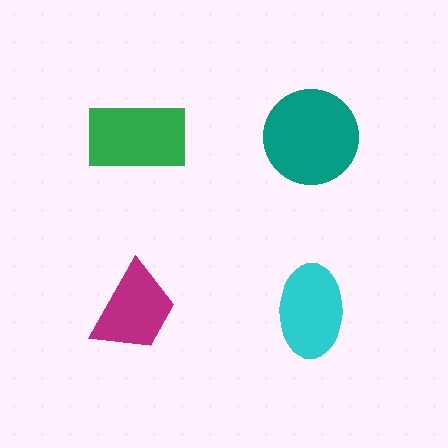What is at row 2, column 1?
A magenta trapezoid.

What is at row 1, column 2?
A teal circle.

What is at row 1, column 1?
A green rectangle.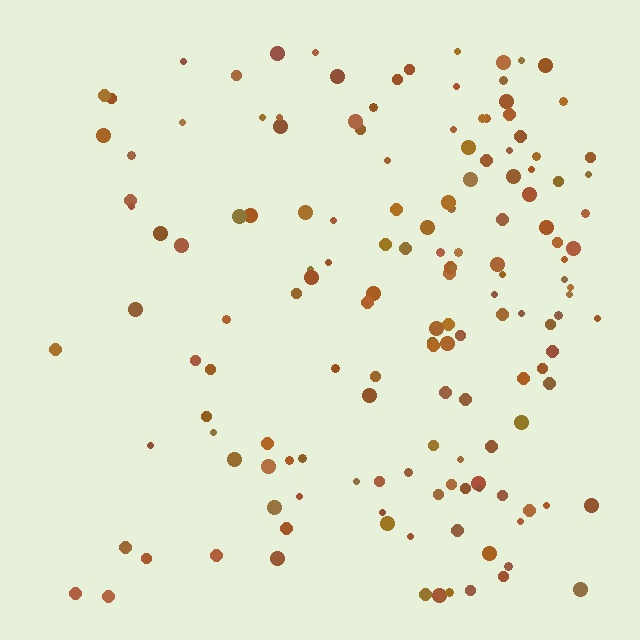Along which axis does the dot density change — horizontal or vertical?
Horizontal.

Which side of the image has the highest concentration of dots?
The right.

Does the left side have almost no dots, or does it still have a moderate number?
Still a moderate number, just noticeably fewer than the right.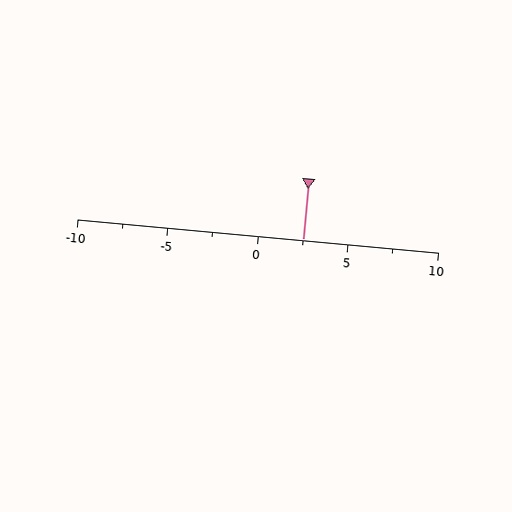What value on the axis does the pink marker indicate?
The marker indicates approximately 2.5.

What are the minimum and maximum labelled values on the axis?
The axis runs from -10 to 10.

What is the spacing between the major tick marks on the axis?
The major ticks are spaced 5 apart.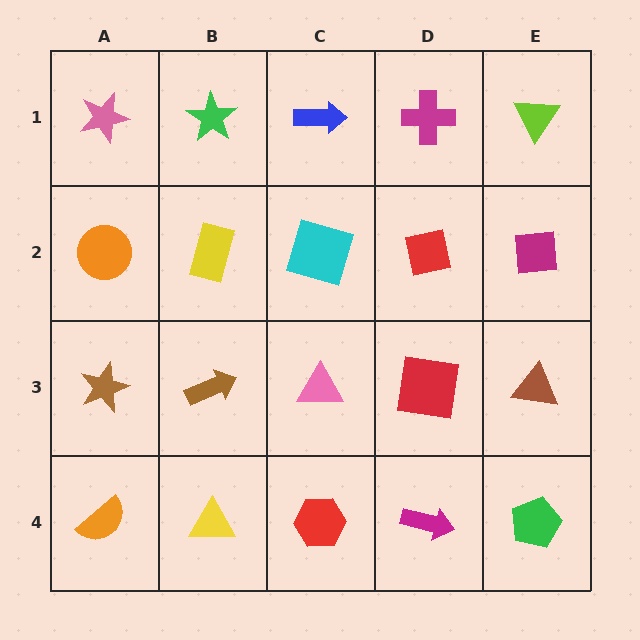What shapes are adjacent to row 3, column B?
A yellow rectangle (row 2, column B), a yellow triangle (row 4, column B), a brown star (row 3, column A), a pink triangle (row 3, column C).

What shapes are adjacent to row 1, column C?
A cyan square (row 2, column C), a green star (row 1, column B), a magenta cross (row 1, column D).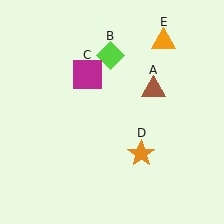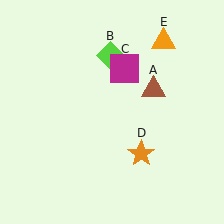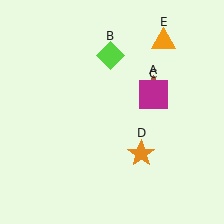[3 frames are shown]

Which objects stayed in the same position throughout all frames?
Brown triangle (object A) and lime diamond (object B) and orange star (object D) and orange triangle (object E) remained stationary.